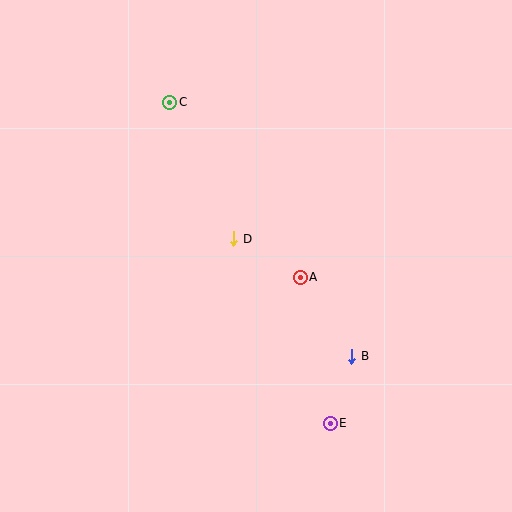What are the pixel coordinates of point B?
Point B is at (352, 356).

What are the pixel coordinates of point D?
Point D is at (234, 239).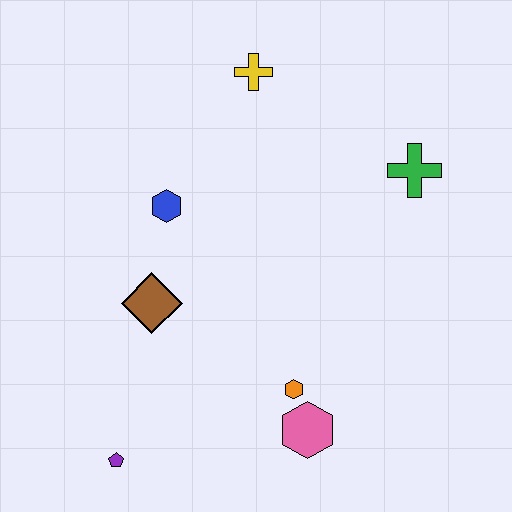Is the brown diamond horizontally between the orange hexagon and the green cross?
No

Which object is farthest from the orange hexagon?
The yellow cross is farthest from the orange hexagon.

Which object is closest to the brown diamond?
The blue hexagon is closest to the brown diamond.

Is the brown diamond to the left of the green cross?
Yes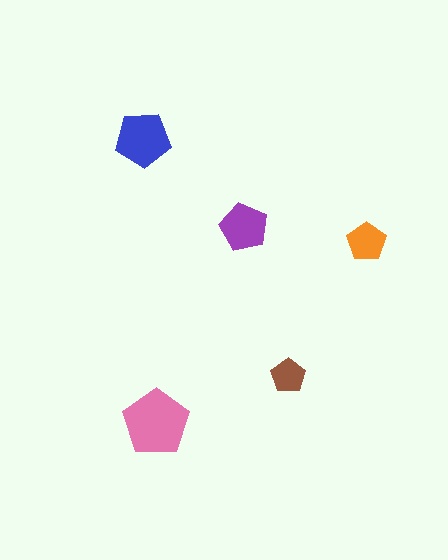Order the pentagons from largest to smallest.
the pink one, the blue one, the purple one, the orange one, the brown one.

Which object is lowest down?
The pink pentagon is bottommost.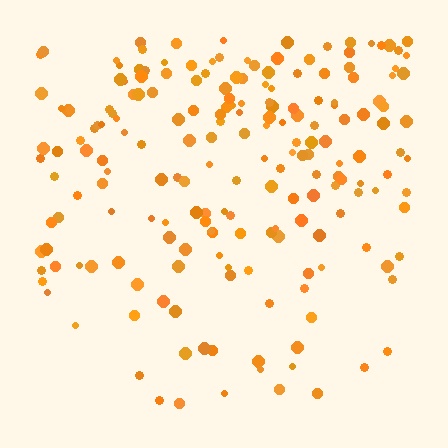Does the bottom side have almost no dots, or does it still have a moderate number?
Still a moderate number, just noticeably fewer than the top.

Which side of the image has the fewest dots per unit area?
The bottom.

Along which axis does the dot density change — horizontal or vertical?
Vertical.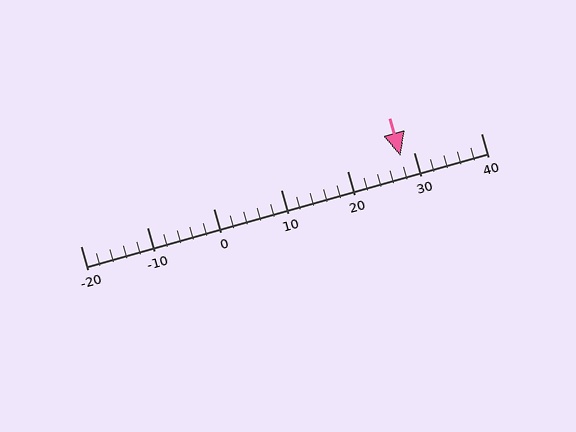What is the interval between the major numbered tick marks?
The major tick marks are spaced 10 units apart.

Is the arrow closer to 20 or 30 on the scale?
The arrow is closer to 30.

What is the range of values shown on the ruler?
The ruler shows values from -20 to 40.